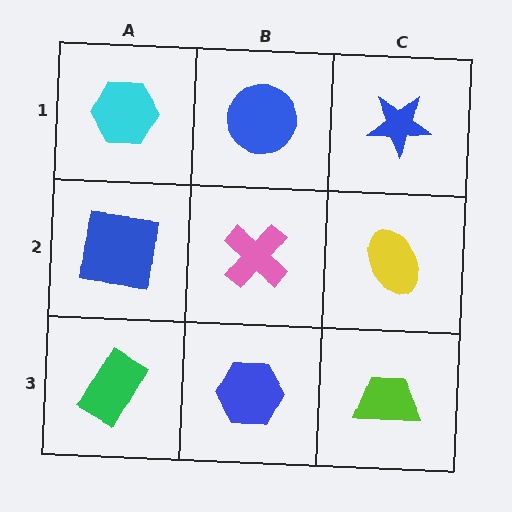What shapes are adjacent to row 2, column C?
A blue star (row 1, column C), a lime trapezoid (row 3, column C), a pink cross (row 2, column B).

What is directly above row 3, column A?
A blue square.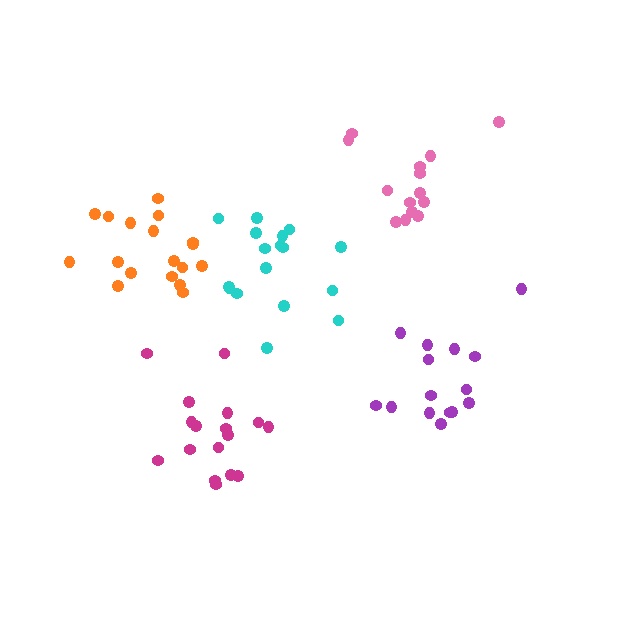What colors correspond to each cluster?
The clusters are colored: orange, magenta, pink, purple, cyan.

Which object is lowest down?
The magenta cluster is bottommost.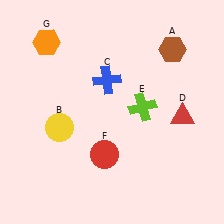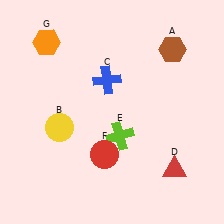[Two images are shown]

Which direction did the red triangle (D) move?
The red triangle (D) moved down.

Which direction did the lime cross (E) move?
The lime cross (E) moved down.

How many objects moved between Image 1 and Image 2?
2 objects moved between the two images.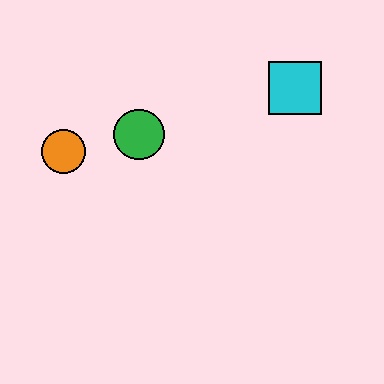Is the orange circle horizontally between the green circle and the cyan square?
No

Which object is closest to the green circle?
The orange circle is closest to the green circle.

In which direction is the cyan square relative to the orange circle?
The cyan square is to the right of the orange circle.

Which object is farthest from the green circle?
The cyan square is farthest from the green circle.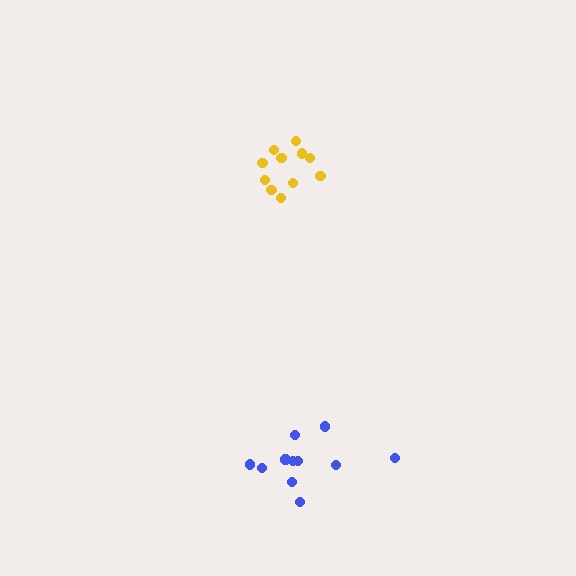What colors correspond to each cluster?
The clusters are colored: yellow, blue.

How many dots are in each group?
Group 1: 11 dots, Group 2: 11 dots (22 total).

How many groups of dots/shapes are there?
There are 2 groups.